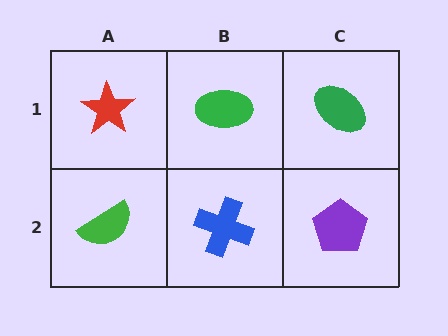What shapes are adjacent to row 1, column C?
A purple pentagon (row 2, column C), a green ellipse (row 1, column B).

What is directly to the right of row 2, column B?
A purple pentagon.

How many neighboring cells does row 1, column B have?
3.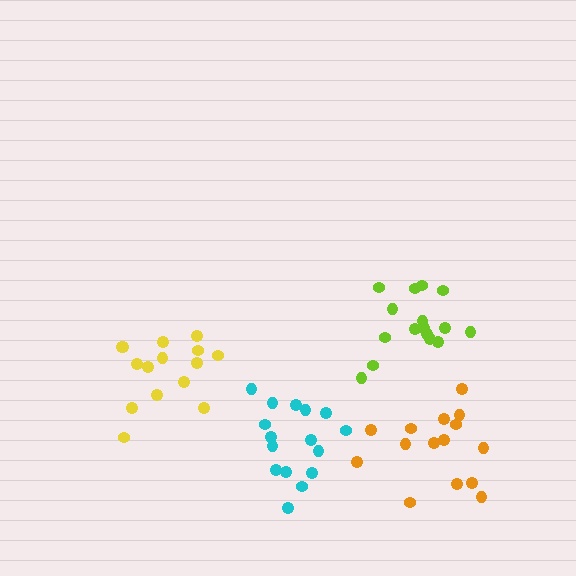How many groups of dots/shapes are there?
There are 4 groups.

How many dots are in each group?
Group 1: 16 dots, Group 2: 15 dots, Group 3: 15 dots, Group 4: 16 dots (62 total).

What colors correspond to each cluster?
The clusters are colored: lime, yellow, orange, cyan.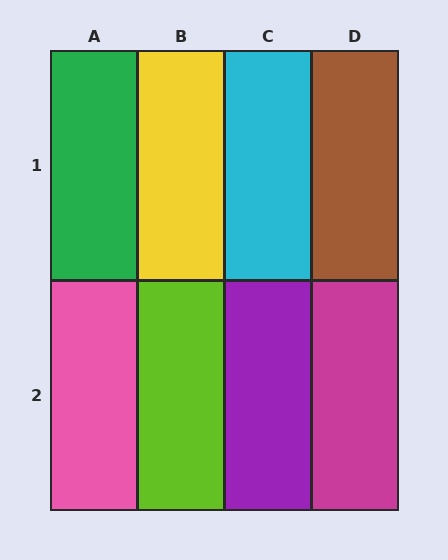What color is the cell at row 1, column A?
Green.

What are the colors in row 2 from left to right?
Pink, lime, purple, magenta.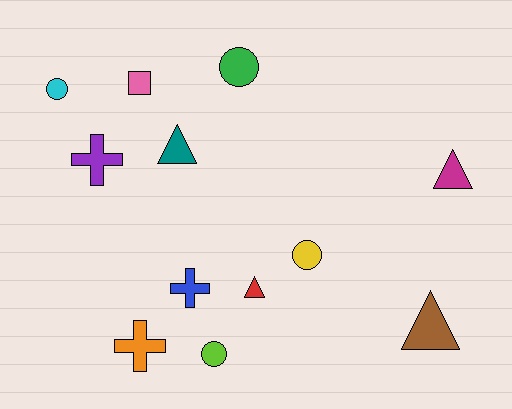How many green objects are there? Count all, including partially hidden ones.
There is 1 green object.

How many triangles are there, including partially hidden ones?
There are 4 triangles.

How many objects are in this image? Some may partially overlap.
There are 12 objects.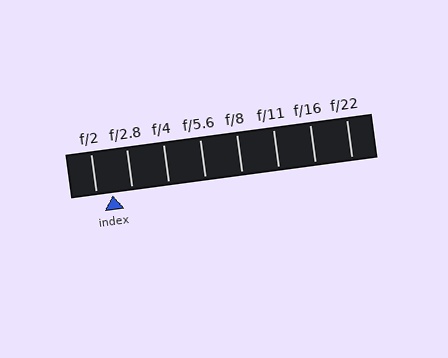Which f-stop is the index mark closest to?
The index mark is closest to f/2.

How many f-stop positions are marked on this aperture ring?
There are 8 f-stop positions marked.